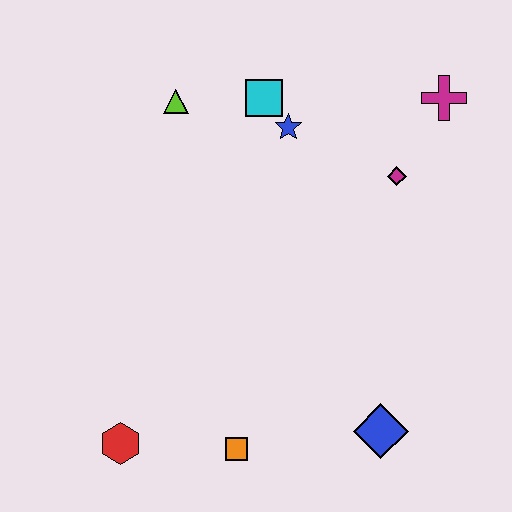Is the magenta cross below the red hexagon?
No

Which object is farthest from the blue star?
The red hexagon is farthest from the blue star.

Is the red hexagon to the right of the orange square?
No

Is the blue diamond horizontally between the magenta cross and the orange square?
Yes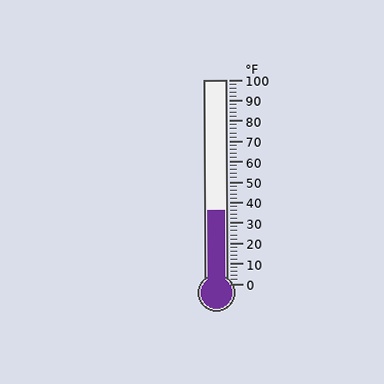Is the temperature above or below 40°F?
The temperature is below 40°F.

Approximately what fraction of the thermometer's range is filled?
The thermometer is filled to approximately 35% of its range.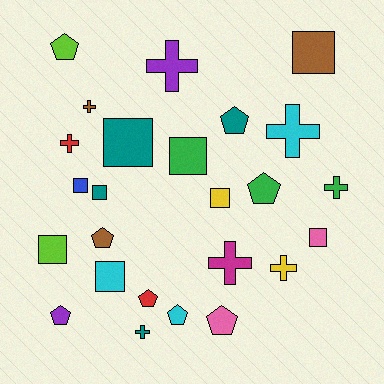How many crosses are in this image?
There are 8 crosses.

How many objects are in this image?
There are 25 objects.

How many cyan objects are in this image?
There are 3 cyan objects.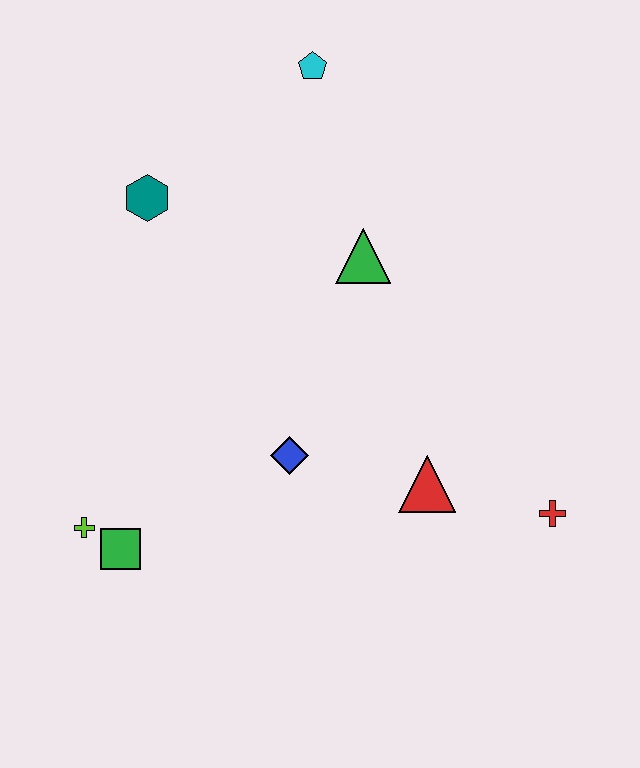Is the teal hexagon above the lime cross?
Yes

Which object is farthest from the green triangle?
The lime cross is farthest from the green triangle.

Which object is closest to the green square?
The lime cross is closest to the green square.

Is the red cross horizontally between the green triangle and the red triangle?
No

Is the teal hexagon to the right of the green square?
Yes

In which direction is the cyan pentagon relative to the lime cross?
The cyan pentagon is above the lime cross.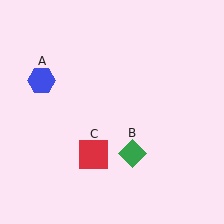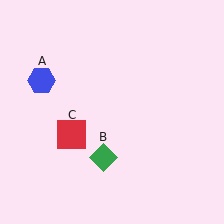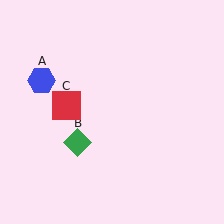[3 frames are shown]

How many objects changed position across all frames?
2 objects changed position: green diamond (object B), red square (object C).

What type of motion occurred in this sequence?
The green diamond (object B), red square (object C) rotated clockwise around the center of the scene.